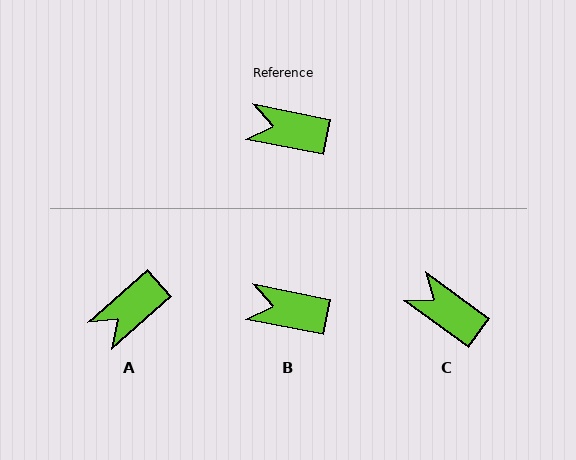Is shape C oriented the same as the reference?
No, it is off by about 25 degrees.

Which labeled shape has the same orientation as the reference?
B.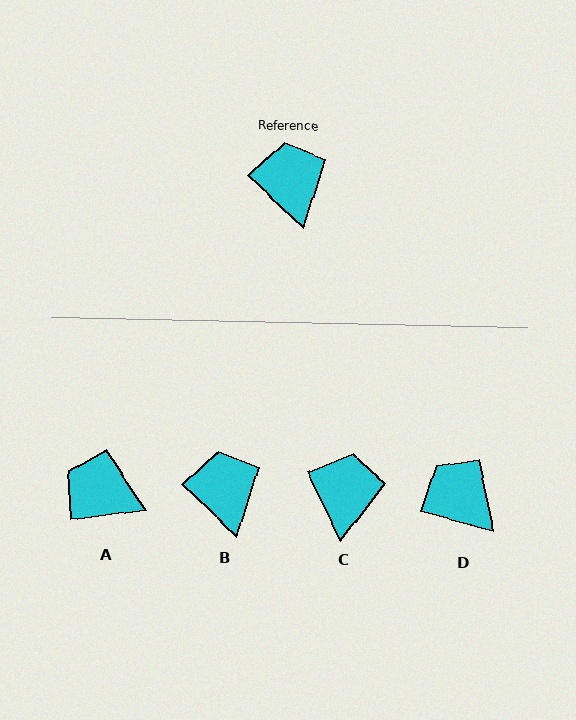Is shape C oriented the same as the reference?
No, it is off by about 20 degrees.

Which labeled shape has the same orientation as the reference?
B.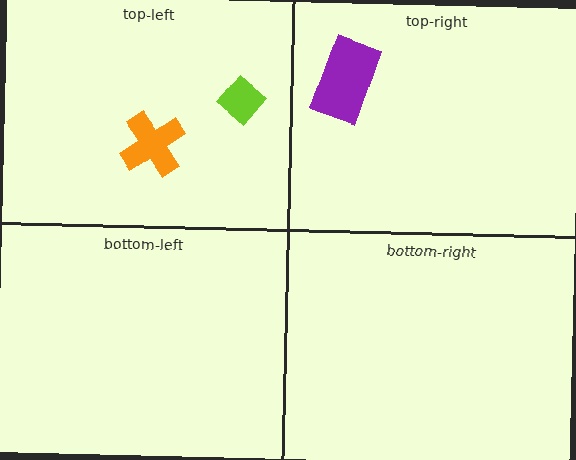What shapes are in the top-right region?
The purple rectangle.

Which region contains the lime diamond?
The top-left region.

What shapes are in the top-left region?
The lime diamond, the orange cross.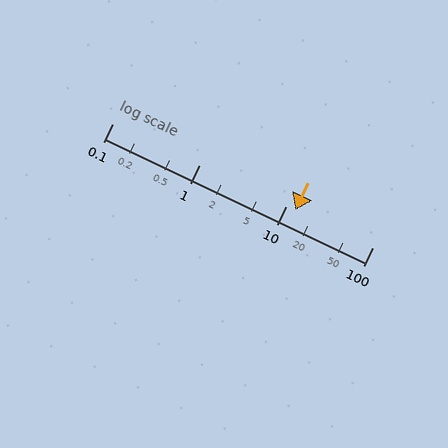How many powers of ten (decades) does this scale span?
The scale spans 3 decades, from 0.1 to 100.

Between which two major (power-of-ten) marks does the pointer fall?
The pointer is between 10 and 100.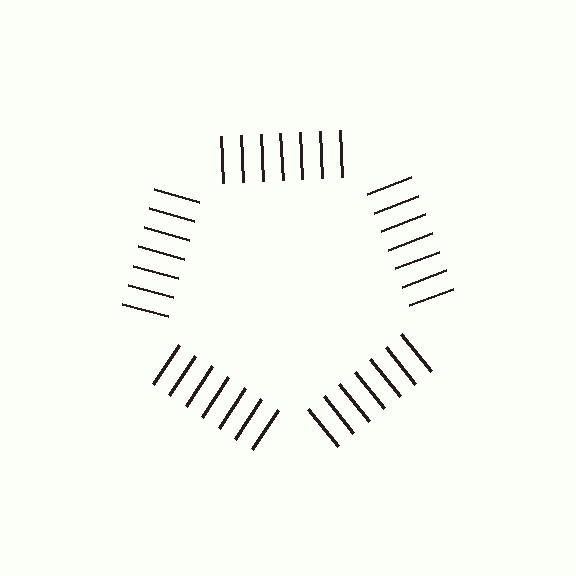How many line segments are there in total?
35 — 7 along each of the 5 edges.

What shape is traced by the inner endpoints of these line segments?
An illusory pentagon — the line segments terminate on its edges but no continuous stroke is drawn.